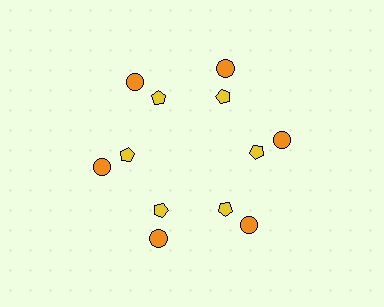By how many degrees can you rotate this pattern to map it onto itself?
The pattern maps onto itself every 60 degrees of rotation.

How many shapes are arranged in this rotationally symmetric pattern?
There are 12 shapes, arranged in 6 groups of 2.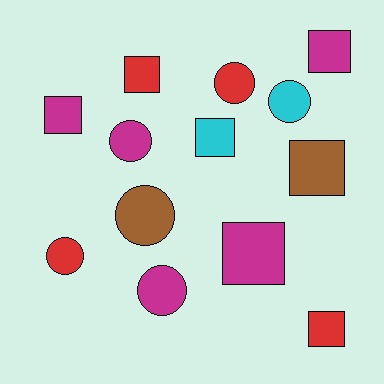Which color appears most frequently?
Magenta, with 5 objects.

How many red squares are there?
There are 2 red squares.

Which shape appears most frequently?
Square, with 7 objects.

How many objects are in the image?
There are 13 objects.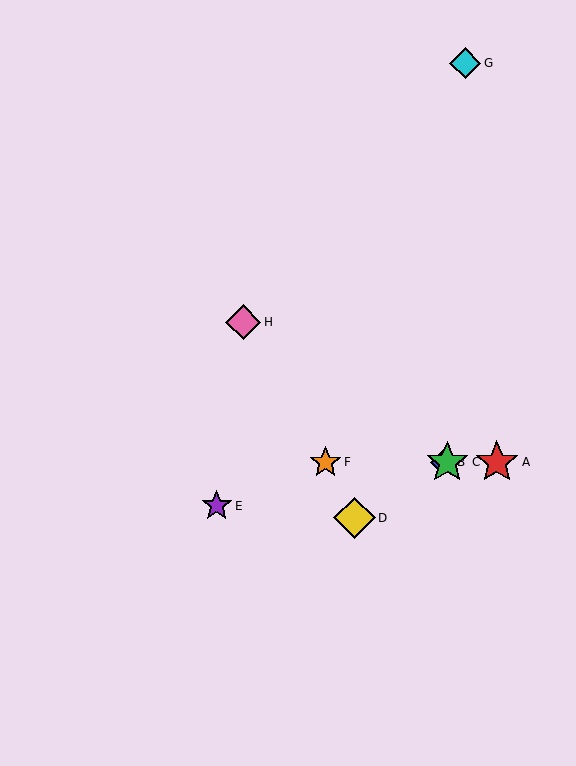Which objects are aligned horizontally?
Objects A, B, C, F are aligned horizontally.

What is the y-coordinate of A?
Object A is at y≈462.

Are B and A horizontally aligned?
Yes, both are at y≈462.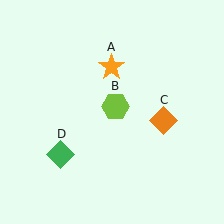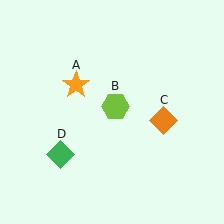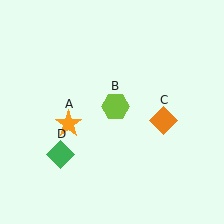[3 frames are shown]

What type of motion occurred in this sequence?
The orange star (object A) rotated counterclockwise around the center of the scene.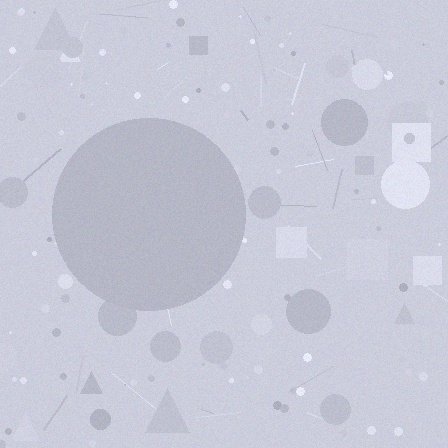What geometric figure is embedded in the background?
A circle is embedded in the background.